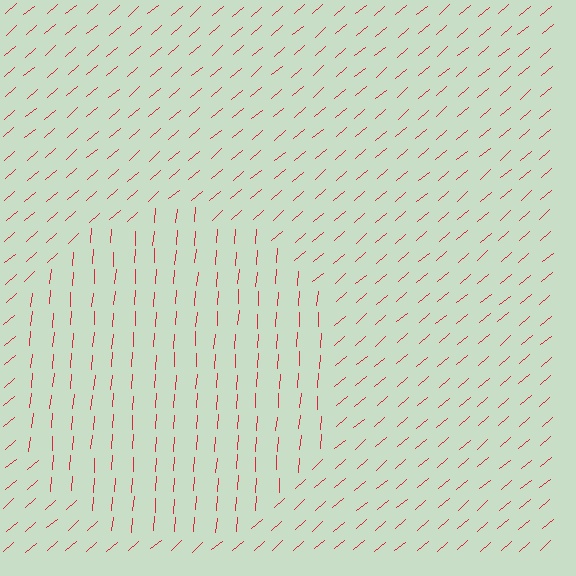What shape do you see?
I see a circle.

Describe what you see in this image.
The image is filled with small red line segments. A circle region in the image has lines oriented differently from the surrounding lines, creating a visible texture boundary.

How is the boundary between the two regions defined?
The boundary is defined purely by a change in line orientation (approximately 45 degrees difference). All lines are the same color and thickness.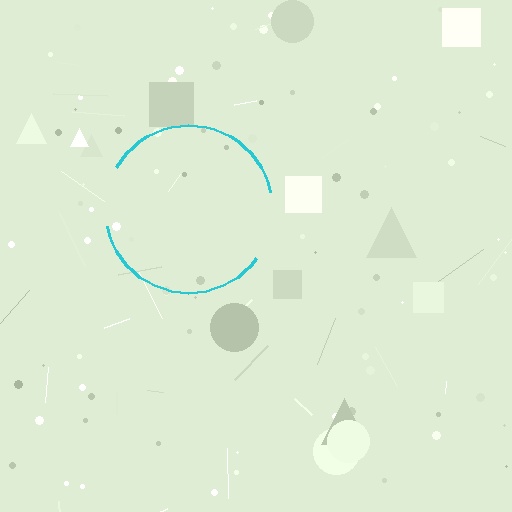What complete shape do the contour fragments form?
The contour fragments form a circle.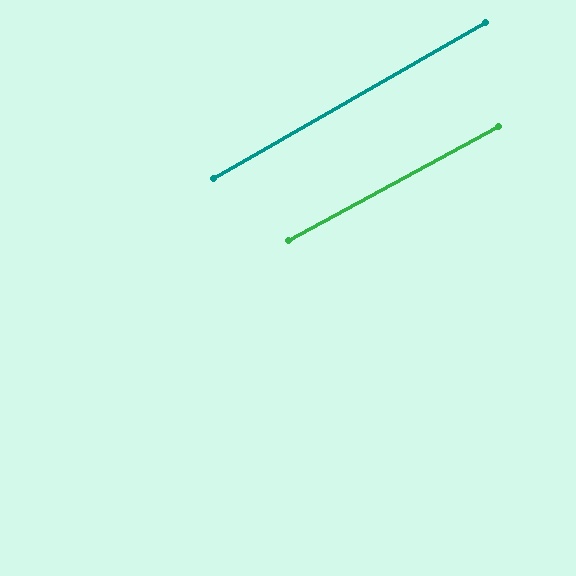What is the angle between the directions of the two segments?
Approximately 1 degree.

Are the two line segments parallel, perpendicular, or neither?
Parallel — their directions differ by only 1.5°.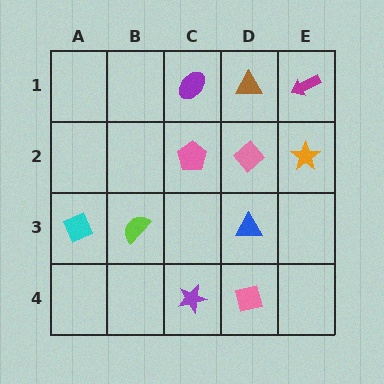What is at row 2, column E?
An orange star.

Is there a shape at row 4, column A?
No, that cell is empty.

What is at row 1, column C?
A purple ellipse.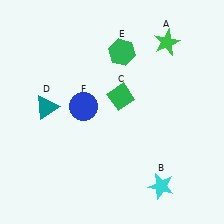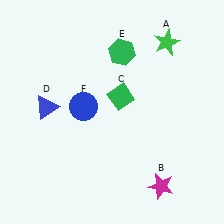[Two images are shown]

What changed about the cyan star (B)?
In Image 1, B is cyan. In Image 2, it changed to magenta.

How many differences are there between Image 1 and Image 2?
There are 2 differences between the two images.